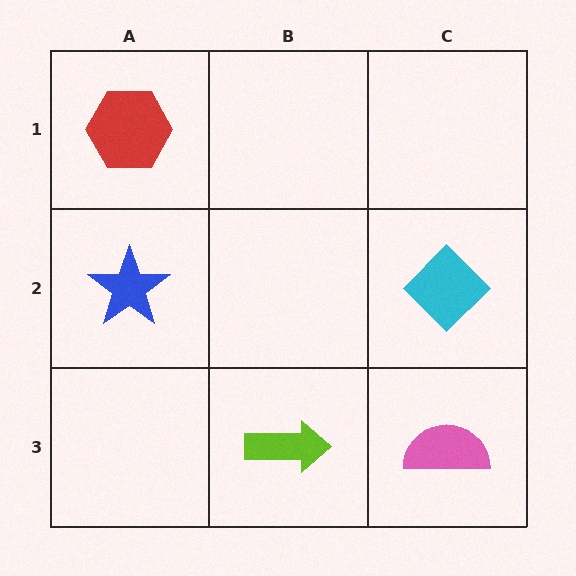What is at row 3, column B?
A lime arrow.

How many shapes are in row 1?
1 shape.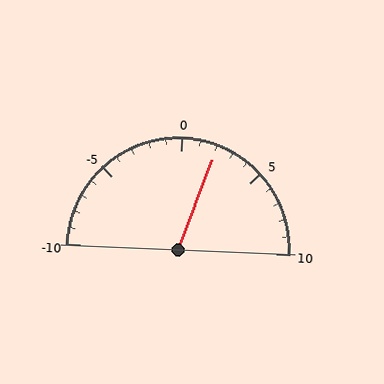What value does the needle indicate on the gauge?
The needle indicates approximately 2.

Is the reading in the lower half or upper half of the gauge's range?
The reading is in the upper half of the range (-10 to 10).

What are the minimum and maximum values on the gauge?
The gauge ranges from -10 to 10.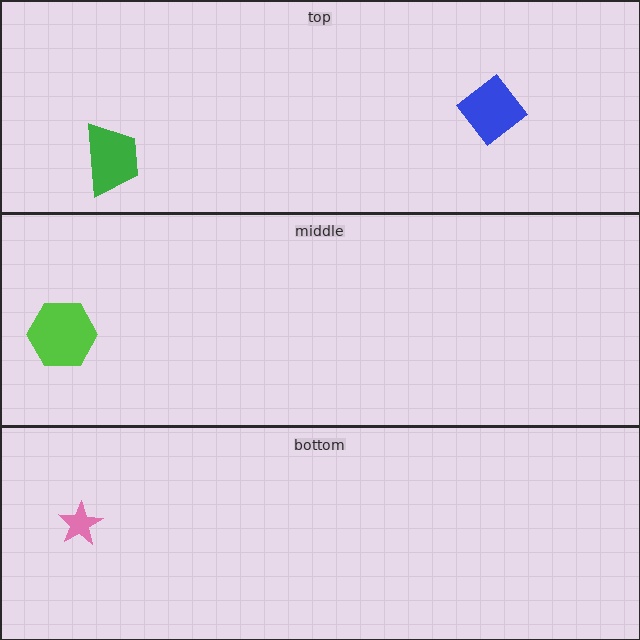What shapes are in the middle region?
The lime hexagon.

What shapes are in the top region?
The green trapezoid, the blue diamond.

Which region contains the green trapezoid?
The top region.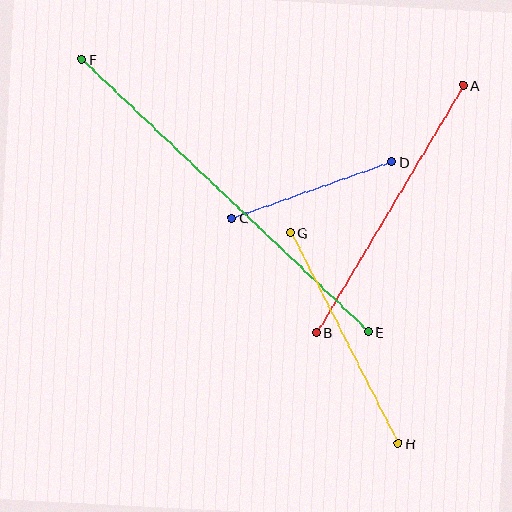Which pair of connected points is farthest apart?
Points E and F are farthest apart.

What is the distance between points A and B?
The distance is approximately 287 pixels.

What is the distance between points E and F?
The distance is approximately 396 pixels.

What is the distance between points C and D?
The distance is approximately 170 pixels.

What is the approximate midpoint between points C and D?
The midpoint is at approximately (312, 190) pixels.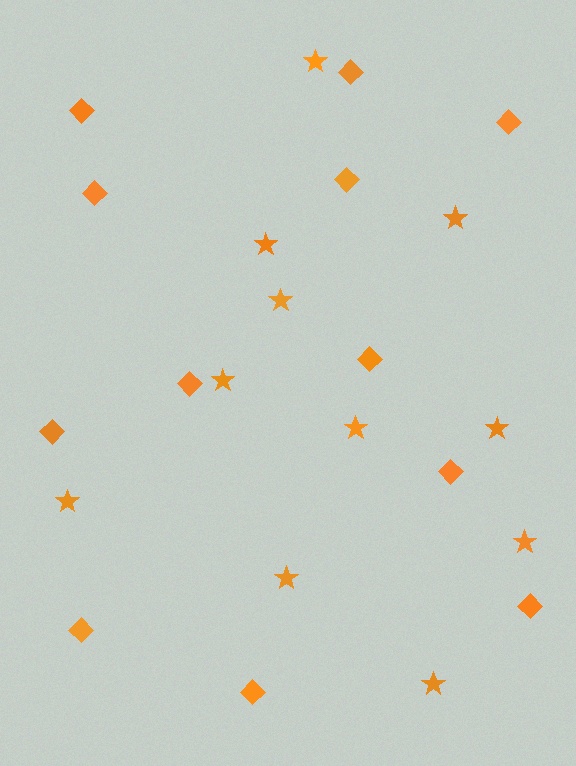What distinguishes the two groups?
There are 2 groups: one group of stars (11) and one group of diamonds (12).